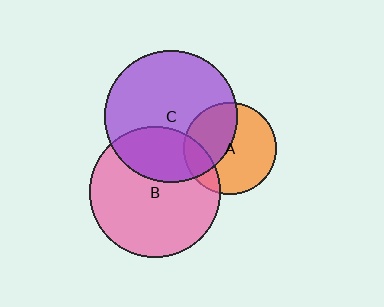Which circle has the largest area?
Circle C (purple).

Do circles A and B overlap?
Yes.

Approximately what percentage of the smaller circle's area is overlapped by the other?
Approximately 20%.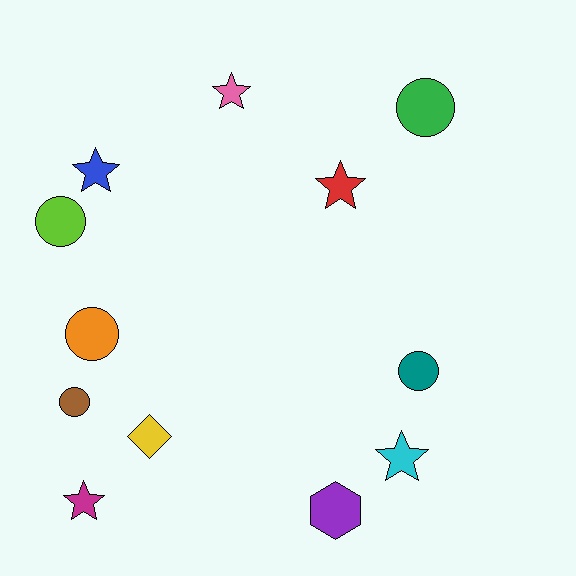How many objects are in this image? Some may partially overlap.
There are 12 objects.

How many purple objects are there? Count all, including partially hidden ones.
There is 1 purple object.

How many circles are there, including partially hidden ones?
There are 5 circles.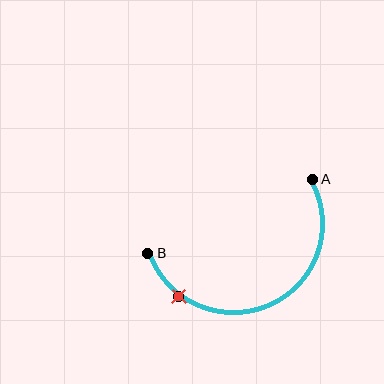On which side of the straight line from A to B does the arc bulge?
The arc bulges below the straight line connecting A and B.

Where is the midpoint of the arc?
The arc midpoint is the point on the curve farthest from the straight line joining A and B. It sits below that line.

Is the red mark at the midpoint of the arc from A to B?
No. The red mark lies on the arc but is closer to endpoint B. The arc midpoint would be at the point on the curve equidistant along the arc from both A and B.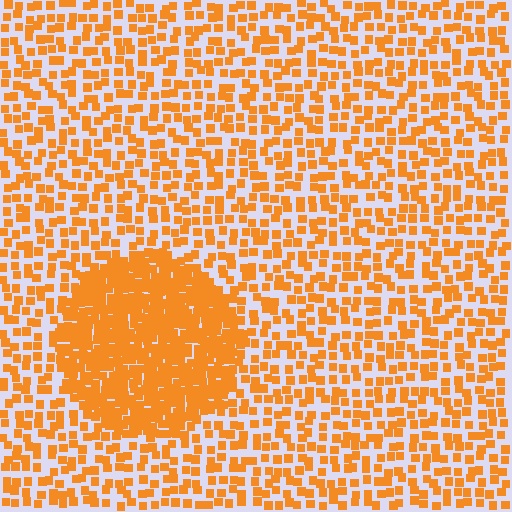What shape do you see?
I see a circle.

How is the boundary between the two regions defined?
The boundary is defined by a change in element density (approximately 2.5x ratio). All elements are the same color, size, and shape.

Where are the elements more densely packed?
The elements are more densely packed inside the circle boundary.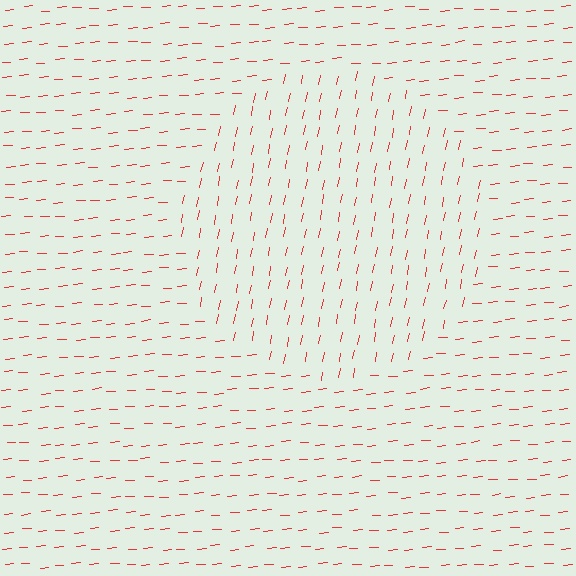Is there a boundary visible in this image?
Yes, there is a texture boundary formed by a change in line orientation.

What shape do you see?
I see a circle.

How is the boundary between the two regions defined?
The boundary is defined purely by a change in line orientation (approximately 74 degrees difference). All lines are the same color and thickness.